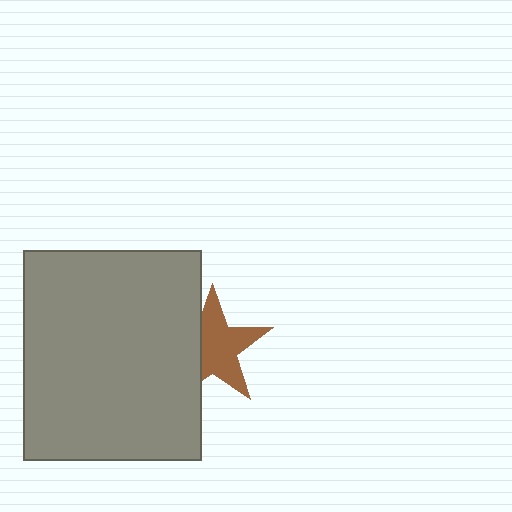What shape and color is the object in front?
The object in front is a gray rectangle.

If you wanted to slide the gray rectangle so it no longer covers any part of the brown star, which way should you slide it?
Slide it left — that is the most direct way to separate the two shapes.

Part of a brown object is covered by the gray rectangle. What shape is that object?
It is a star.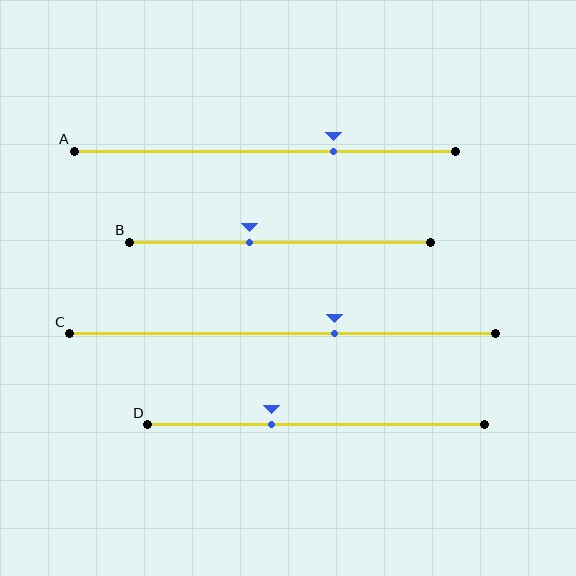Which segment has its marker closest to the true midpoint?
Segment B has its marker closest to the true midpoint.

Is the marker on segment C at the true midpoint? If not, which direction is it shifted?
No, the marker on segment C is shifted to the right by about 12% of the segment length.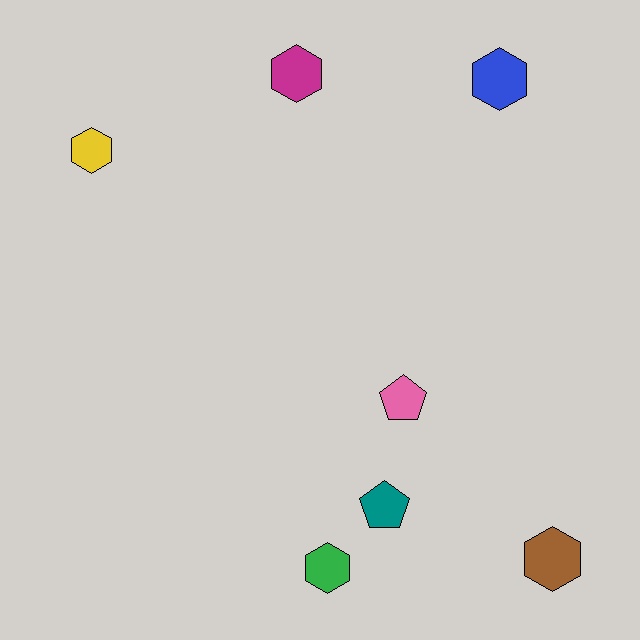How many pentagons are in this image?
There are 2 pentagons.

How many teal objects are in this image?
There is 1 teal object.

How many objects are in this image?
There are 7 objects.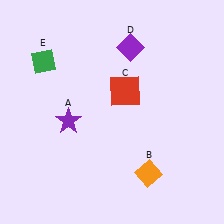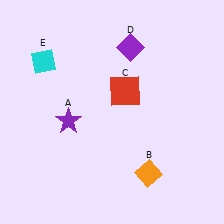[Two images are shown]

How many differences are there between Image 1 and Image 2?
There is 1 difference between the two images.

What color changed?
The diamond (E) changed from green in Image 1 to cyan in Image 2.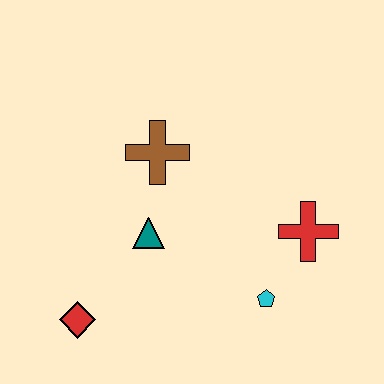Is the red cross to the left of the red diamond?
No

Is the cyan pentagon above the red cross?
No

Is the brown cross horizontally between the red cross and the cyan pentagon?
No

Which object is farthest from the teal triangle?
The red cross is farthest from the teal triangle.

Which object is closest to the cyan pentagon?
The red cross is closest to the cyan pentagon.